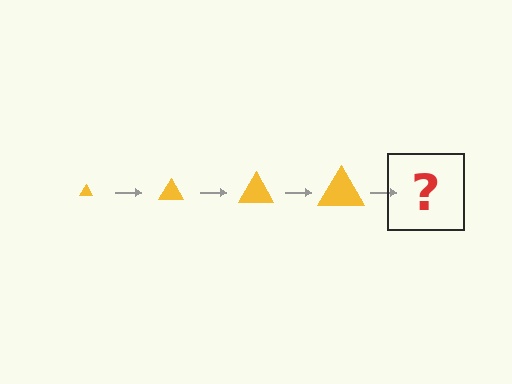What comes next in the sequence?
The next element should be a yellow triangle, larger than the previous one.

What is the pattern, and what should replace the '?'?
The pattern is that the triangle gets progressively larger each step. The '?' should be a yellow triangle, larger than the previous one.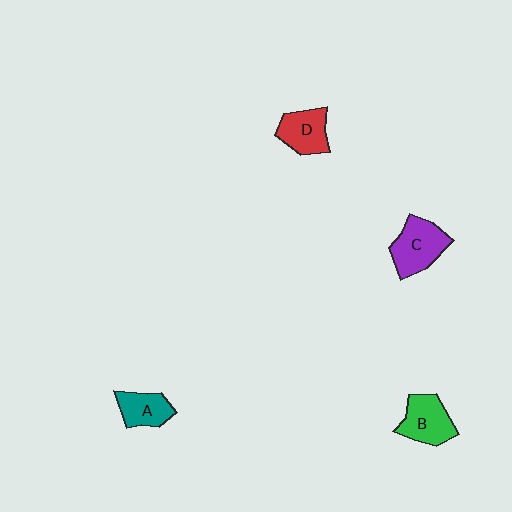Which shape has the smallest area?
Shape A (teal).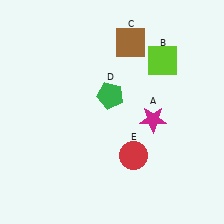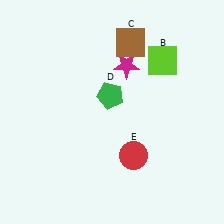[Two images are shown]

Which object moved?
The magenta star (A) moved up.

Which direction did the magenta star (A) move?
The magenta star (A) moved up.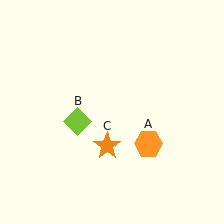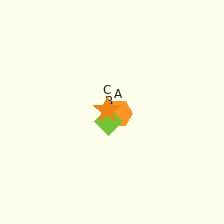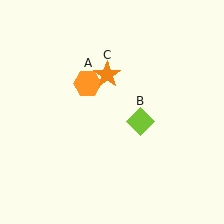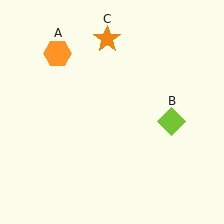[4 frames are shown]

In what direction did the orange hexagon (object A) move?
The orange hexagon (object A) moved up and to the left.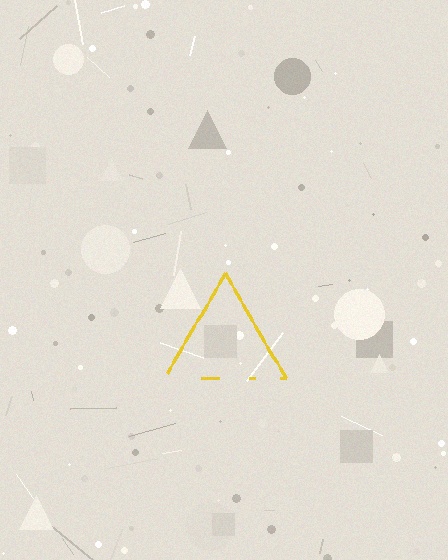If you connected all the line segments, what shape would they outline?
They would outline a triangle.